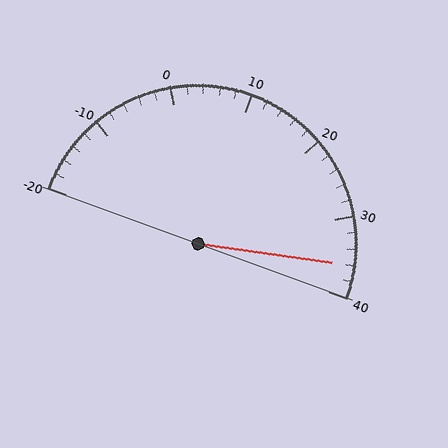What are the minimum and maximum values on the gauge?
The gauge ranges from -20 to 40.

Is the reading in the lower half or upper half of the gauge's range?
The reading is in the upper half of the range (-20 to 40).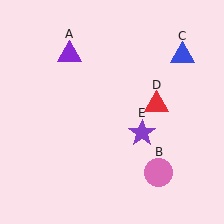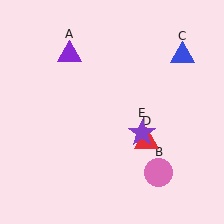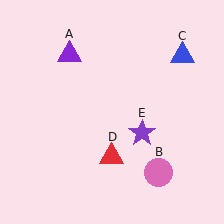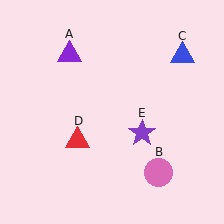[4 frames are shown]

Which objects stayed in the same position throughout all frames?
Purple triangle (object A) and pink circle (object B) and blue triangle (object C) and purple star (object E) remained stationary.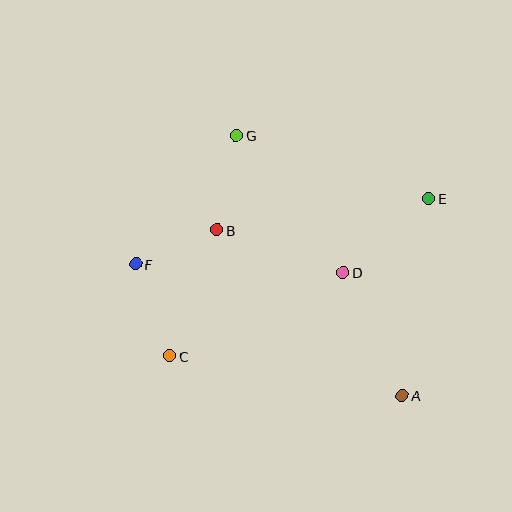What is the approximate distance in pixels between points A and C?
The distance between A and C is approximately 236 pixels.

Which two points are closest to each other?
Points B and F are closest to each other.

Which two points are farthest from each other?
Points A and G are farthest from each other.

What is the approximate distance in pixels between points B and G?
The distance between B and G is approximately 97 pixels.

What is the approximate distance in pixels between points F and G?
The distance between F and G is approximately 164 pixels.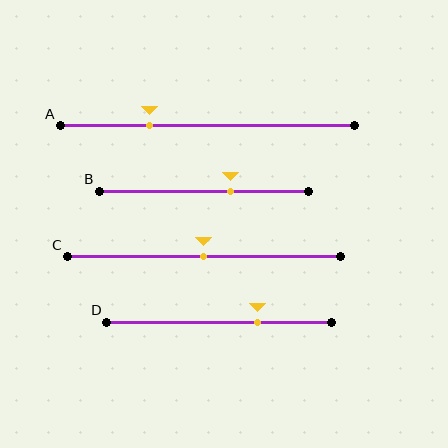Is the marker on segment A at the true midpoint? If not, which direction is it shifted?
No, the marker on segment A is shifted to the left by about 20% of the segment length.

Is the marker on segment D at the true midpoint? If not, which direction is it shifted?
No, the marker on segment D is shifted to the right by about 17% of the segment length.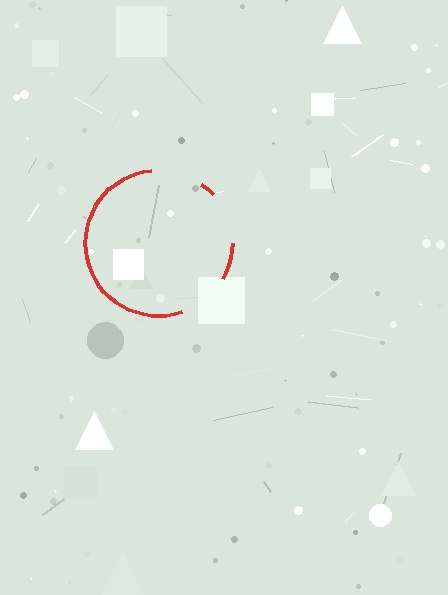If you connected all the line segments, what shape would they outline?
They would outline a circle.